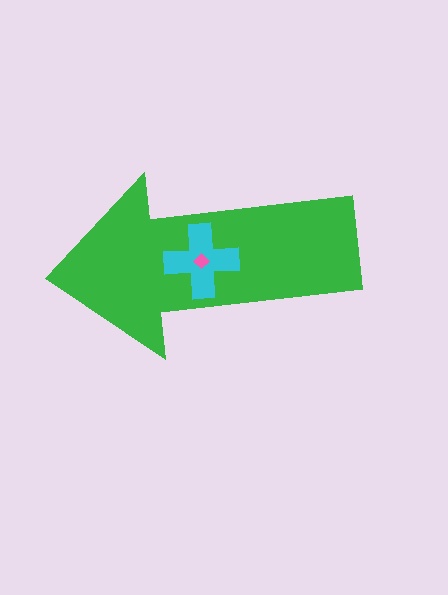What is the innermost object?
The pink diamond.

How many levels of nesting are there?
3.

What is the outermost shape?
The green arrow.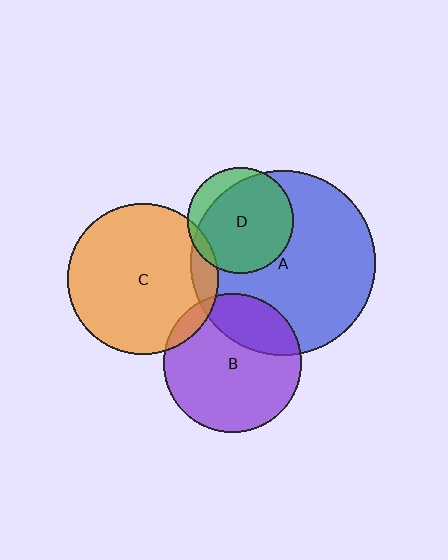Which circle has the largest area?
Circle A (blue).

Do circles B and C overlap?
Yes.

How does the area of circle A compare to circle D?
Approximately 3.0 times.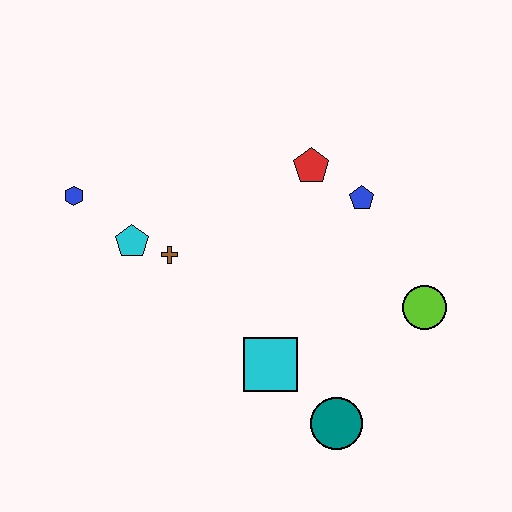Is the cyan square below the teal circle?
No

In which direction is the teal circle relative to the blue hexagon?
The teal circle is to the right of the blue hexagon.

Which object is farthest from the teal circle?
The blue hexagon is farthest from the teal circle.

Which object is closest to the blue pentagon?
The red pentagon is closest to the blue pentagon.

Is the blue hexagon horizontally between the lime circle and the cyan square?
No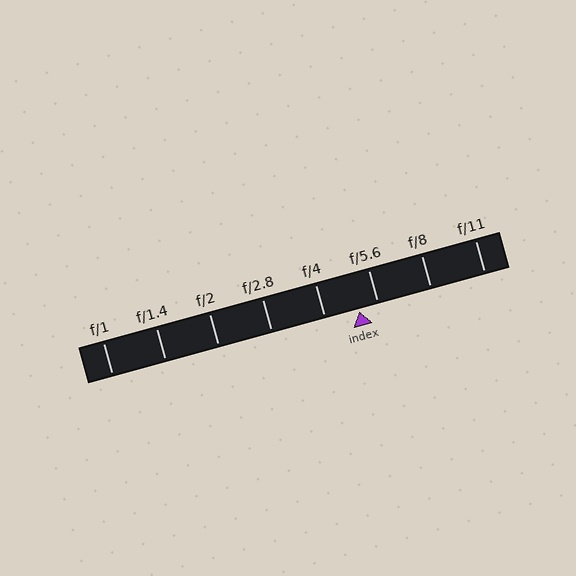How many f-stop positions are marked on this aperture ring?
There are 8 f-stop positions marked.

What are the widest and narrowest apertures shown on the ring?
The widest aperture shown is f/1 and the narrowest is f/11.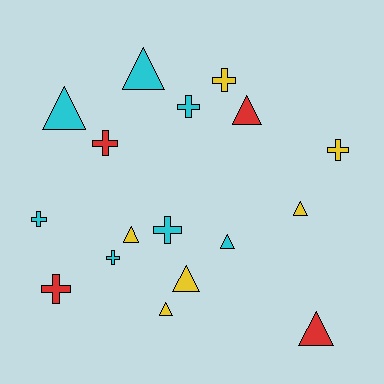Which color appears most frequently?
Cyan, with 7 objects.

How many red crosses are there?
There are 2 red crosses.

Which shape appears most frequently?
Triangle, with 9 objects.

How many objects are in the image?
There are 17 objects.